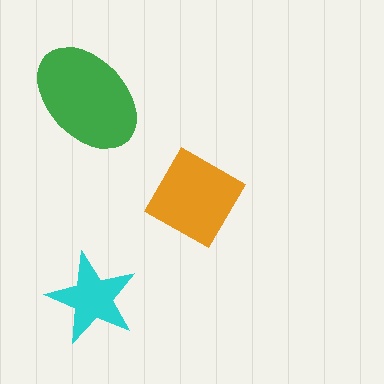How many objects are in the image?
There are 3 objects in the image.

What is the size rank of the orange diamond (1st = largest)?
2nd.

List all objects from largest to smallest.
The green ellipse, the orange diamond, the cyan star.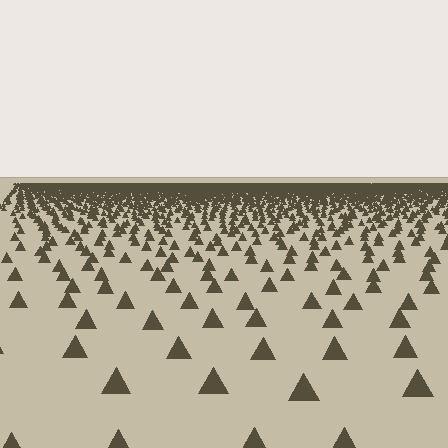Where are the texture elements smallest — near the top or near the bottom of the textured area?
Near the top.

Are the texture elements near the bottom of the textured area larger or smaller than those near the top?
Larger. Near the bottom, elements are closer to the viewer and appear at a bigger on-screen size.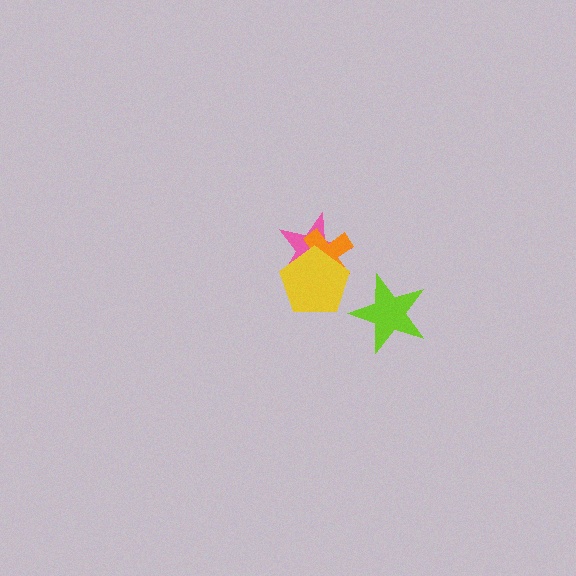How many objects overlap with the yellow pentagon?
2 objects overlap with the yellow pentagon.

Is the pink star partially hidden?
Yes, it is partially covered by another shape.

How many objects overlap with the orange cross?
2 objects overlap with the orange cross.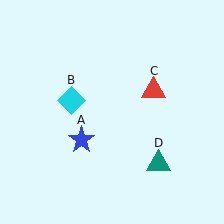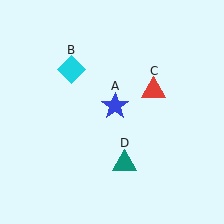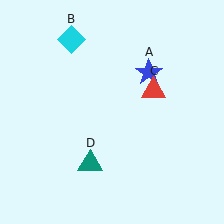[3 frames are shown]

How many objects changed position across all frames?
3 objects changed position: blue star (object A), cyan diamond (object B), teal triangle (object D).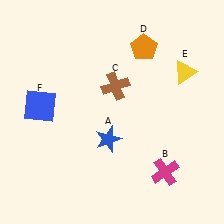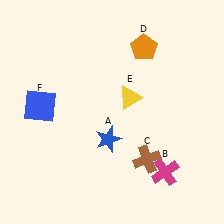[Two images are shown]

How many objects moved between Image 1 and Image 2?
2 objects moved between the two images.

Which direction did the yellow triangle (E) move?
The yellow triangle (E) moved left.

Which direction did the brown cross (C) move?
The brown cross (C) moved down.